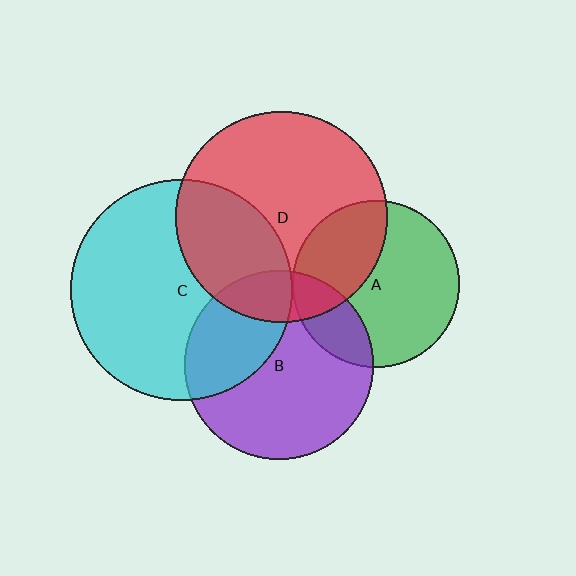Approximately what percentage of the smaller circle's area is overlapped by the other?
Approximately 20%.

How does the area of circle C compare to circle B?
Approximately 1.4 times.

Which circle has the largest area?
Circle C (cyan).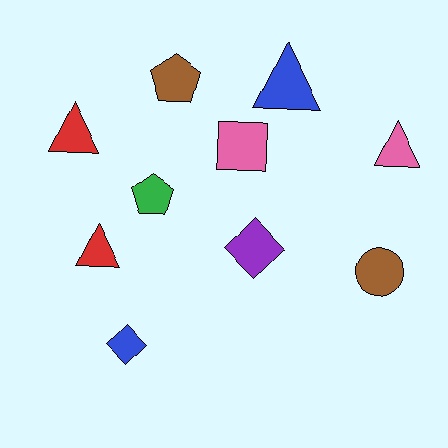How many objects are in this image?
There are 10 objects.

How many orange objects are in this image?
There are no orange objects.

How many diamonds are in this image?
There are 2 diamonds.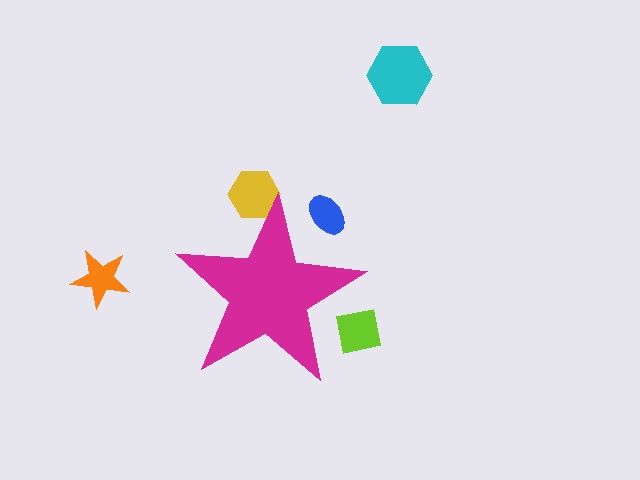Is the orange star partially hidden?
No, the orange star is fully visible.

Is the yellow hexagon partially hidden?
Yes, the yellow hexagon is partially hidden behind the magenta star.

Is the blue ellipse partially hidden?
Yes, the blue ellipse is partially hidden behind the magenta star.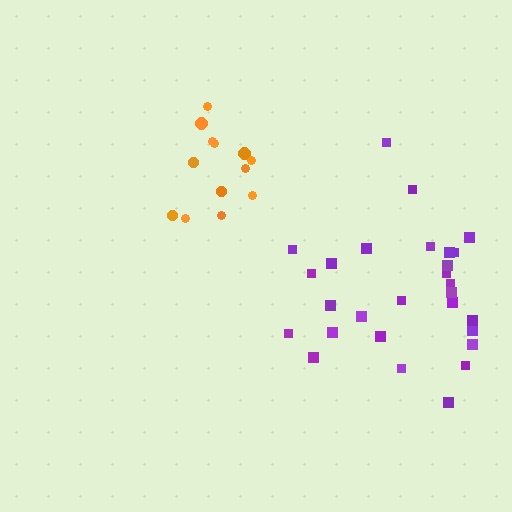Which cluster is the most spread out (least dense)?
Purple.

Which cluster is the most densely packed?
Orange.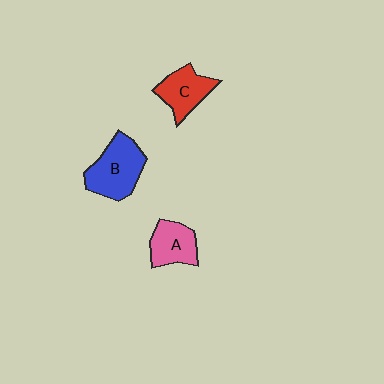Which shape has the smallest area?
Shape A (pink).